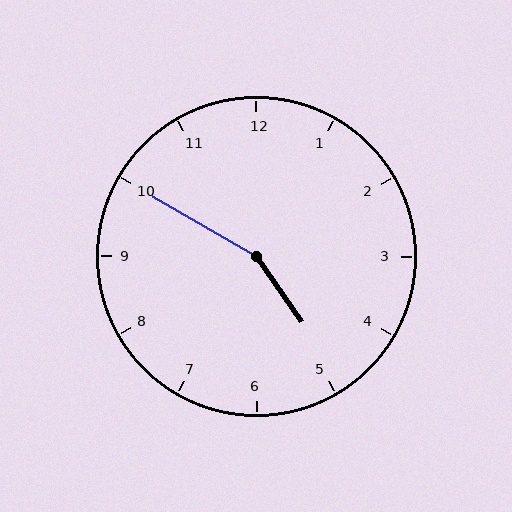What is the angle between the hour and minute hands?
Approximately 155 degrees.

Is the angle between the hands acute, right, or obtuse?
It is obtuse.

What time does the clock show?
4:50.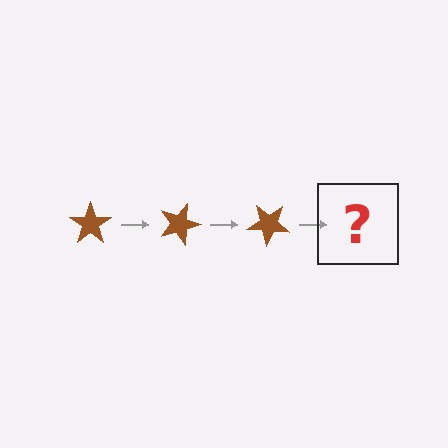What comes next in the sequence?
The next element should be a brown star rotated 60 degrees.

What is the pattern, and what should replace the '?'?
The pattern is that the star rotates 20 degrees each step. The '?' should be a brown star rotated 60 degrees.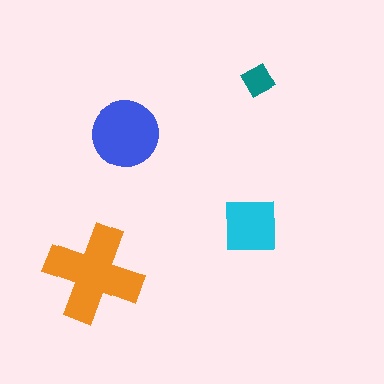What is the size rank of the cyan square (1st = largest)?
3rd.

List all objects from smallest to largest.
The teal diamond, the cyan square, the blue circle, the orange cross.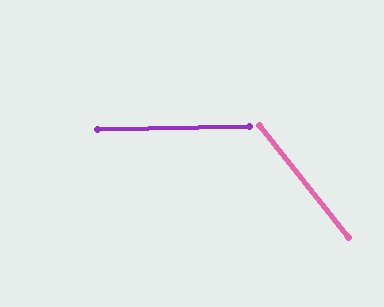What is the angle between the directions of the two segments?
Approximately 53 degrees.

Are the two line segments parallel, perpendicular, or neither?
Neither parallel nor perpendicular — they differ by about 53°.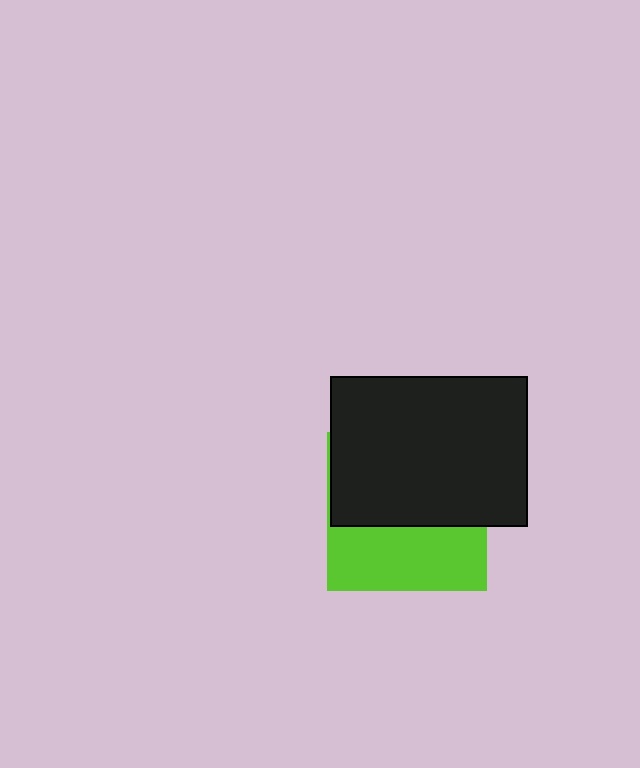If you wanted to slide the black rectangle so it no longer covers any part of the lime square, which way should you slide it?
Slide it up — that is the most direct way to separate the two shapes.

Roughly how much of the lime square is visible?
A small part of it is visible (roughly 41%).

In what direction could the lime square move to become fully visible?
The lime square could move down. That would shift it out from behind the black rectangle entirely.